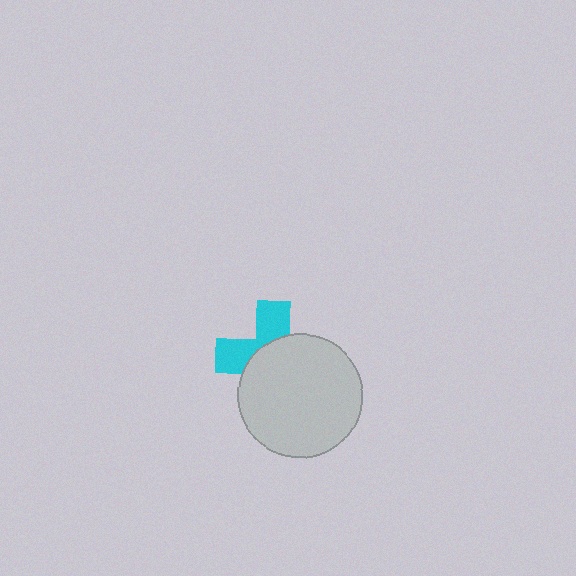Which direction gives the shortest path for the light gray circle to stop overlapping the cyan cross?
Moving toward the lower-right gives the shortest separation.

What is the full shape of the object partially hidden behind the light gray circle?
The partially hidden object is a cyan cross.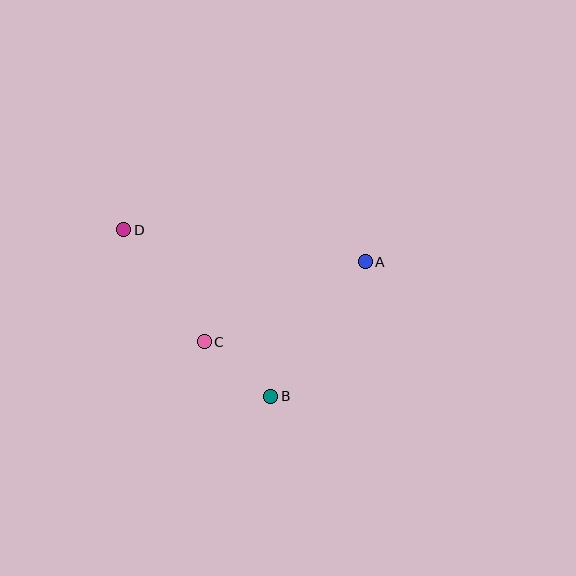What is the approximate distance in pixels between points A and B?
The distance between A and B is approximately 164 pixels.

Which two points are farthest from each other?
Points A and D are farthest from each other.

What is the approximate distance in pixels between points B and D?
The distance between B and D is approximately 222 pixels.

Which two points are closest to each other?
Points B and C are closest to each other.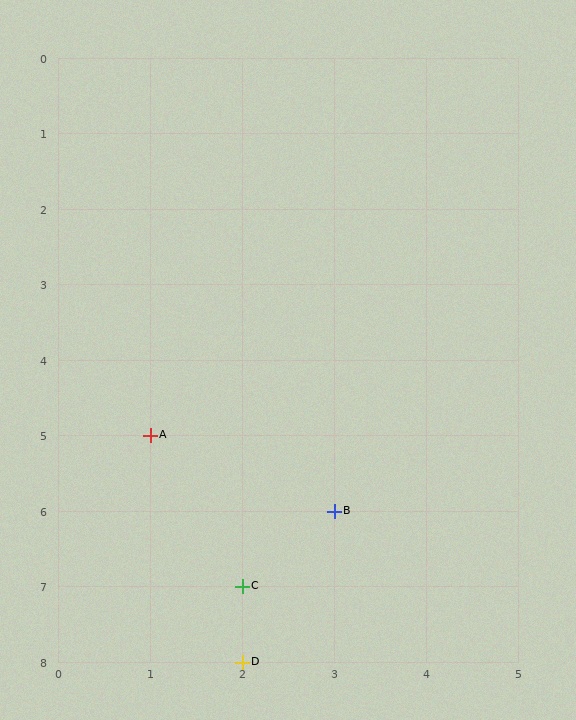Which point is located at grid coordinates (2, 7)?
Point C is at (2, 7).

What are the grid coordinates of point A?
Point A is at grid coordinates (1, 5).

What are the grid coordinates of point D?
Point D is at grid coordinates (2, 8).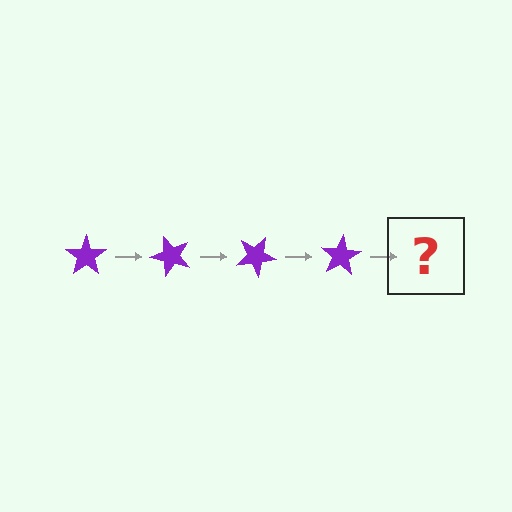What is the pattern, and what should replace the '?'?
The pattern is that the star rotates 50 degrees each step. The '?' should be a purple star rotated 200 degrees.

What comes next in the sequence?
The next element should be a purple star rotated 200 degrees.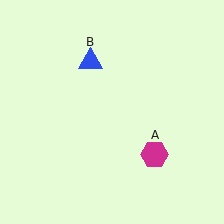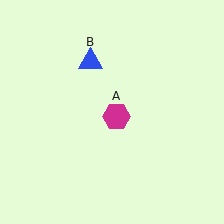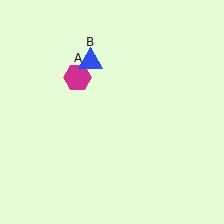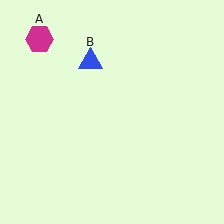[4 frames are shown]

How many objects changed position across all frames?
1 object changed position: magenta hexagon (object A).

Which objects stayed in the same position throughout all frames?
Blue triangle (object B) remained stationary.